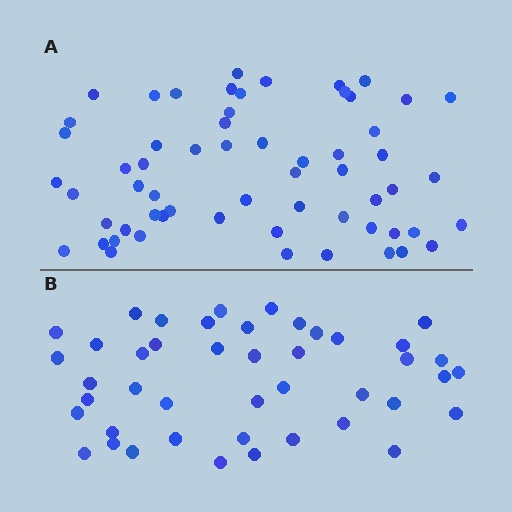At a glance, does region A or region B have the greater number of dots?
Region A (the top region) has more dots.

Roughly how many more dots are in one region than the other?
Region A has approximately 15 more dots than region B.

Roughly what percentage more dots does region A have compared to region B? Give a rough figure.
About 35% more.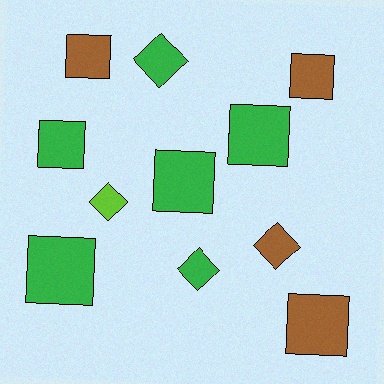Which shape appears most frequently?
Square, with 7 objects.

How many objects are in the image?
There are 11 objects.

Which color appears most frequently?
Green, with 6 objects.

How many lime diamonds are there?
There is 1 lime diamond.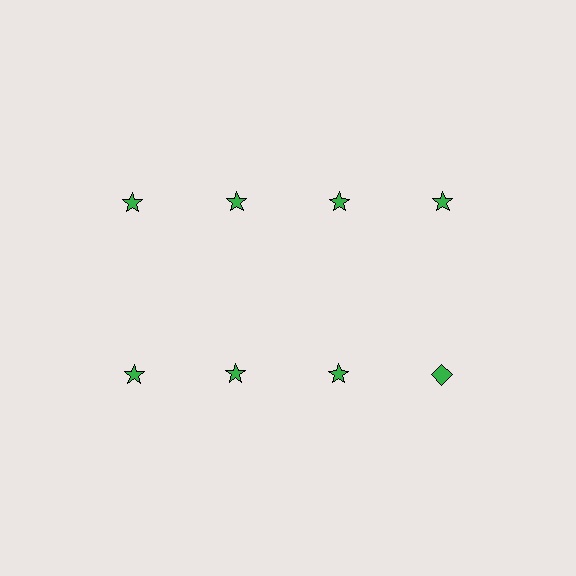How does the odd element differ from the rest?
It has a different shape: diamond instead of star.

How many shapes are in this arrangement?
There are 8 shapes arranged in a grid pattern.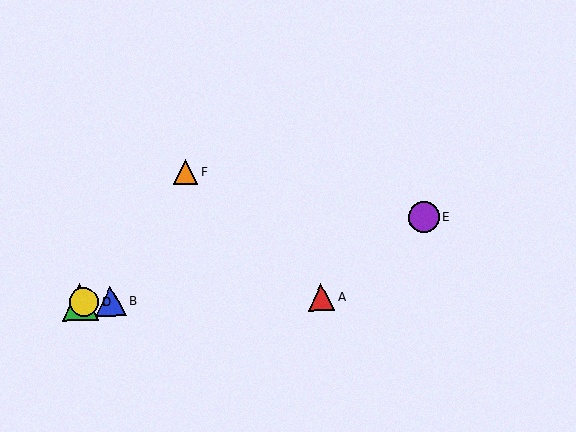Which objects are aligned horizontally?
Objects A, B, C, D are aligned horizontally.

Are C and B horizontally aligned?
Yes, both are at y≈302.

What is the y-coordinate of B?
Object B is at y≈301.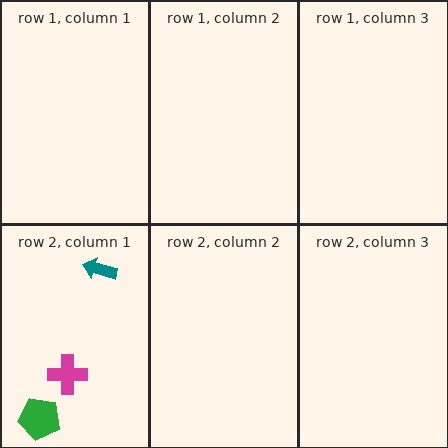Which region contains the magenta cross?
The row 2, column 1 region.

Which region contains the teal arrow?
The row 2, column 1 region.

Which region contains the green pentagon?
The row 2, column 1 region.